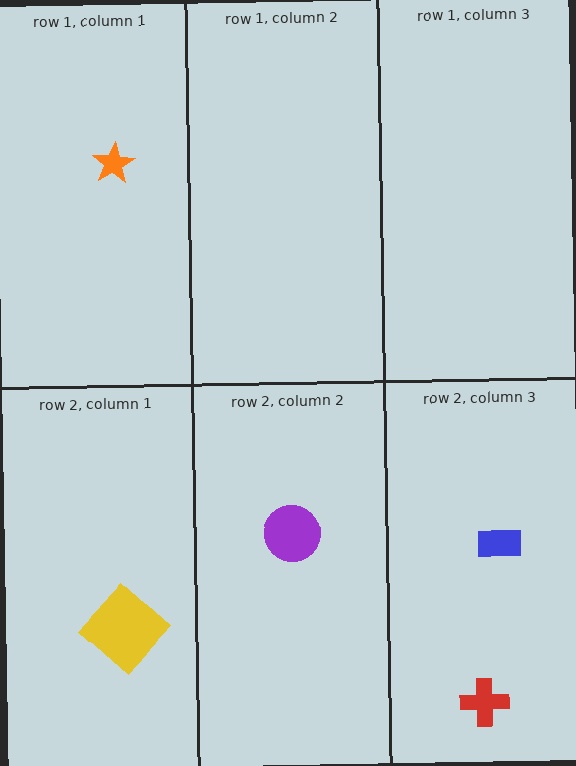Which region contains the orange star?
The row 1, column 1 region.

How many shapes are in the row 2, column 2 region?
1.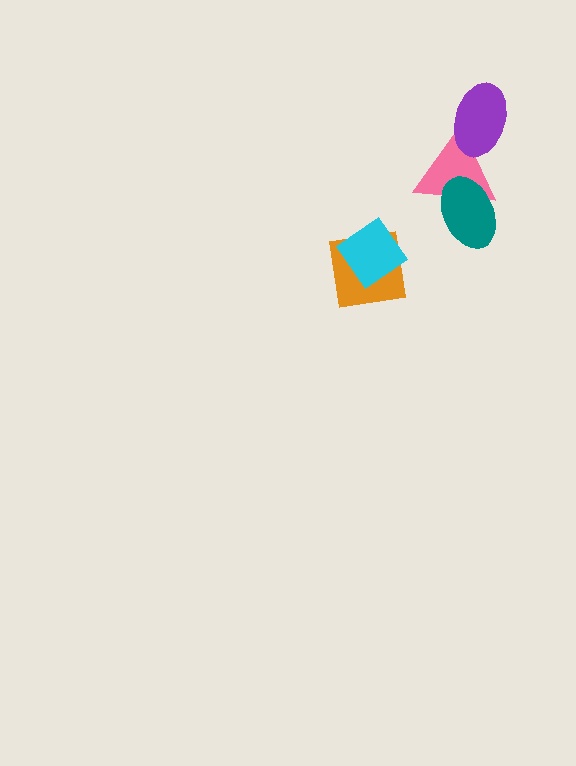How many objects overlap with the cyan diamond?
1 object overlaps with the cyan diamond.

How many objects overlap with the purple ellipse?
1 object overlaps with the purple ellipse.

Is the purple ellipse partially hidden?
No, no other shape covers it.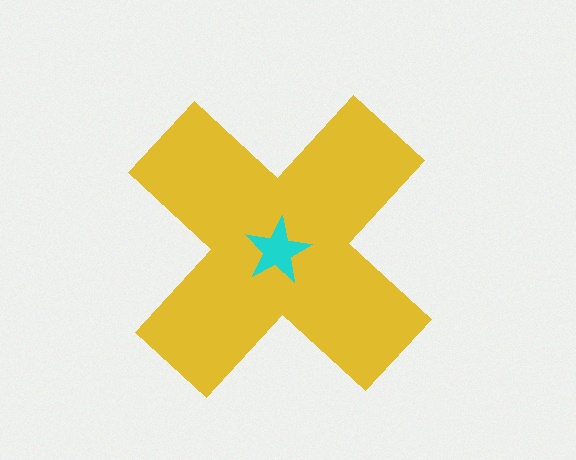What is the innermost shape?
The cyan star.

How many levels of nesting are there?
2.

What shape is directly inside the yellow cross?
The cyan star.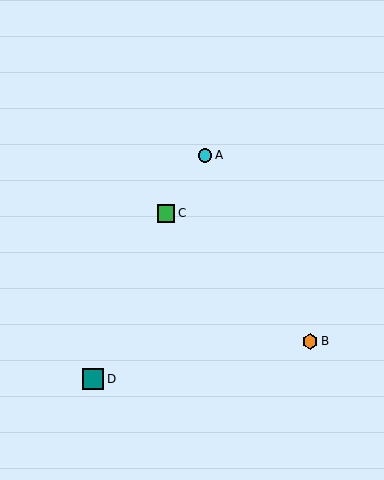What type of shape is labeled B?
Shape B is an orange hexagon.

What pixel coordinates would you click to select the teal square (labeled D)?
Click at (93, 379) to select the teal square D.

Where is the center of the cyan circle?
The center of the cyan circle is at (205, 155).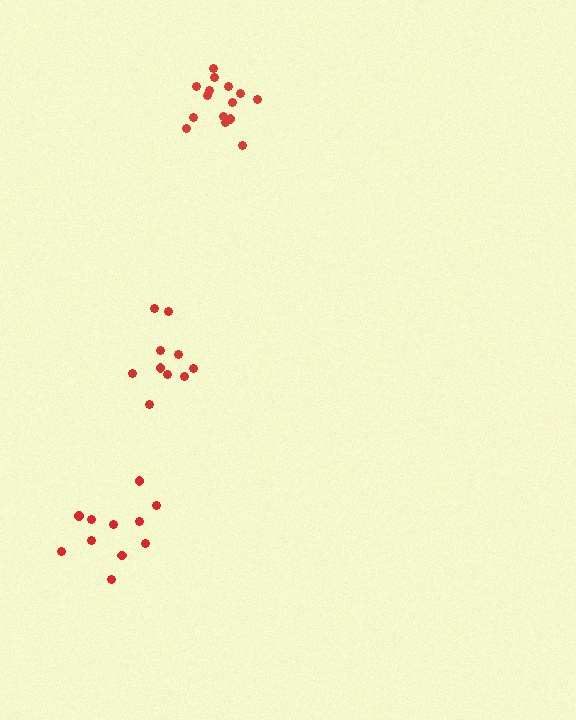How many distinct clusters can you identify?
There are 3 distinct clusters.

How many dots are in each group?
Group 1: 15 dots, Group 2: 11 dots, Group 3: 10 dots (36 total).